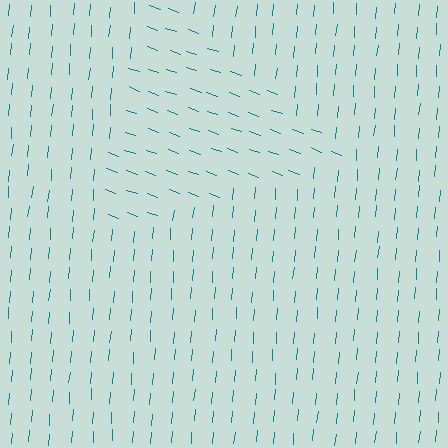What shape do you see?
I see a triangle.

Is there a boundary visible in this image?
Yes, there is a texture boundary formed by a change in line orientation.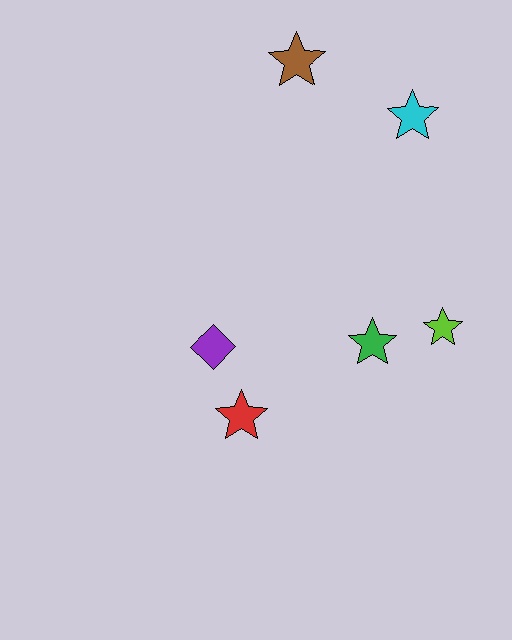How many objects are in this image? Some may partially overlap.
There are 6 objects.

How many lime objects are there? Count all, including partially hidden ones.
There is 1 lime object.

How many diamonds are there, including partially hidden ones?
There is 1 diamond.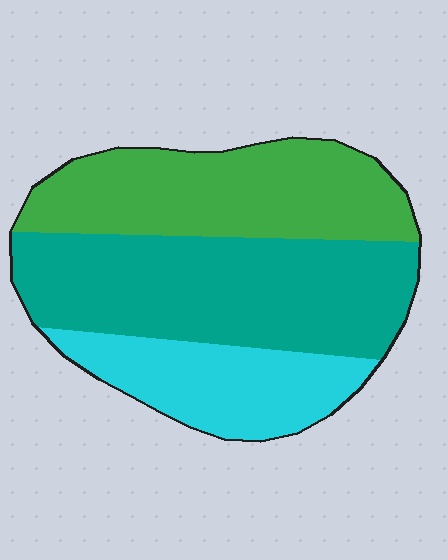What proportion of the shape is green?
Green takes up about one third (1/3) of the shape.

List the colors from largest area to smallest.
From largest to smallest: teal, green, cyan.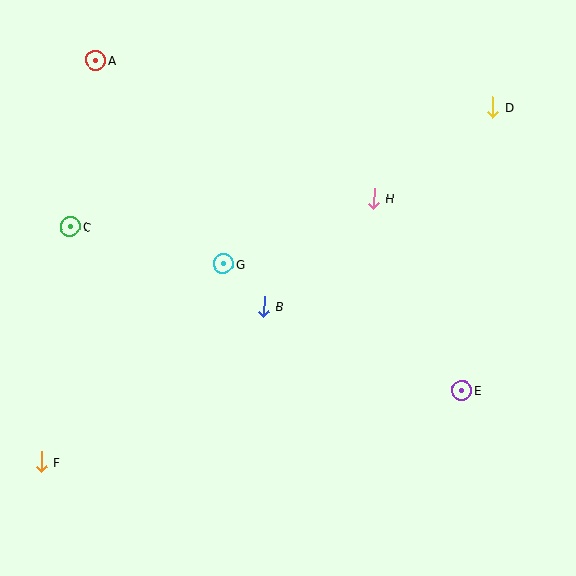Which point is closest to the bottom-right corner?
Point E is closest to the bottom-right corner.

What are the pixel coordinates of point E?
Point E is at (462, 391).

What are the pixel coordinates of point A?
Point A is at (96, 60).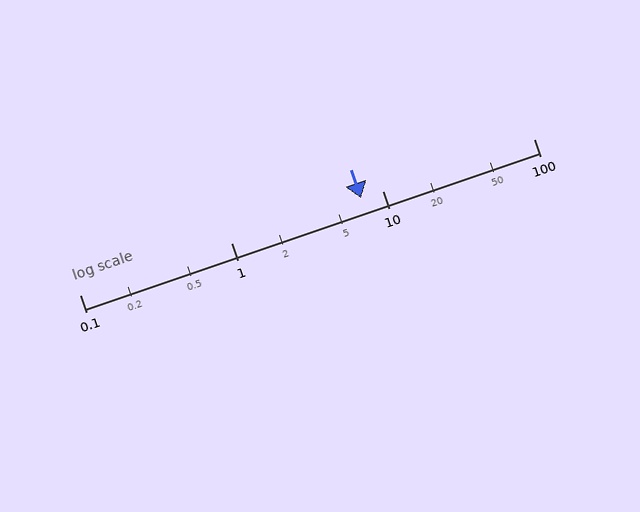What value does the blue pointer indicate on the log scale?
The pointer indicates approximately 7.2.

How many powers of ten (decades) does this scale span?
The scale spans 3 decades, from 0.1 to 100.